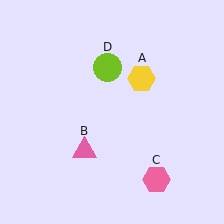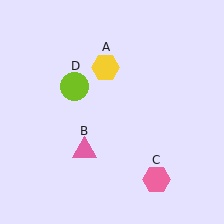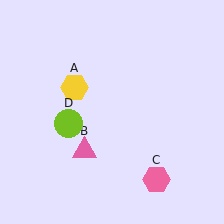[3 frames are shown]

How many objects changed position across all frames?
2 objects changed position: yellow hexagon (object A), lime circle (object D).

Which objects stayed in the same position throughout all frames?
Pink triangle (object B) and pink hexagon (object C) remained stationary.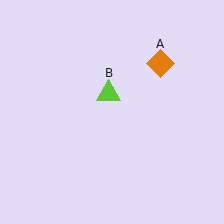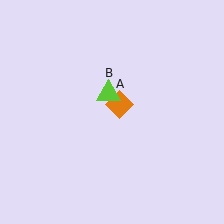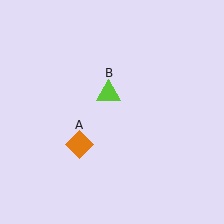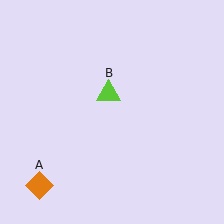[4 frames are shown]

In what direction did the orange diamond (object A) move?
The orange diamond (object A) moved down and to the left.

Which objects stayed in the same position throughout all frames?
Lime triangle (object B) remained stationary.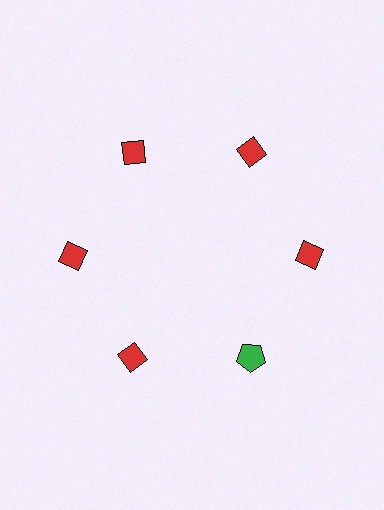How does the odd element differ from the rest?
It differs in both color (green instead of red) and shape (pentagon instead of diamond).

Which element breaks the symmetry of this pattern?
The green pentagon at roughly the 5 o'clock position breaks the symmetry. All other shapes are red diamonds.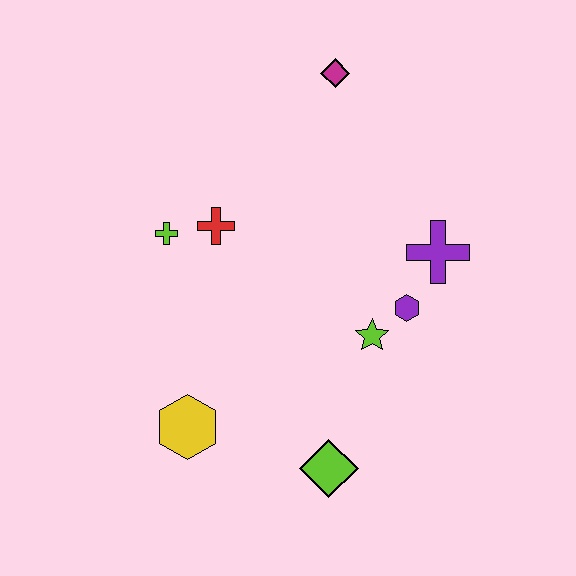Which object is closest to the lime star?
The purple hexagon is closest to the lime star.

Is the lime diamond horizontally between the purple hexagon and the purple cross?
No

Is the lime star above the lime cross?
No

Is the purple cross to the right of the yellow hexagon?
Yes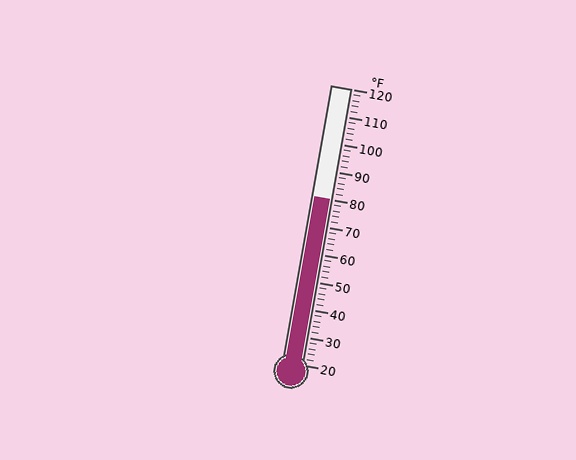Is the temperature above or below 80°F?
The temperature is at 80°F.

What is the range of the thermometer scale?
The thermometer scale ranges from 20°F to 120°F.